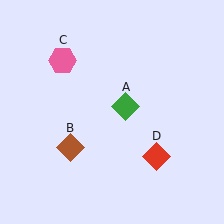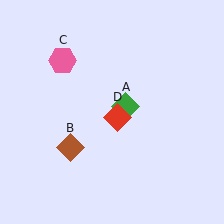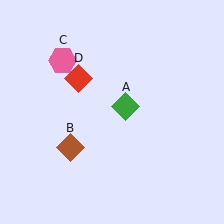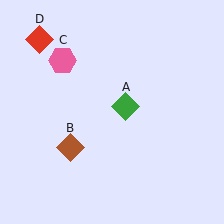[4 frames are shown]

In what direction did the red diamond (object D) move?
The red diamond (object D) moved up and to the left.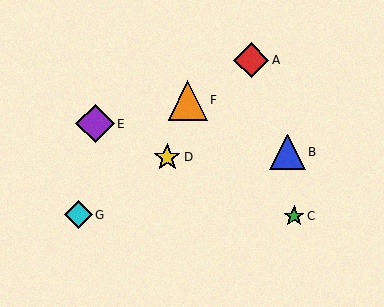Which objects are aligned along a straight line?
Objects C, D, E are aligned along a straight line.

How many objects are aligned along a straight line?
3 objects (C, D, E) are aligned along a straight line.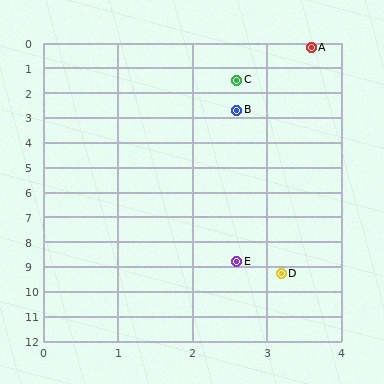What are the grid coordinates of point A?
Point A is at approximately (3.6, 0.2).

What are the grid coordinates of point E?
Point E is at approximately (2.6, 8.8).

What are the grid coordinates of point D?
Point D is at approximately (3.2, 9.3).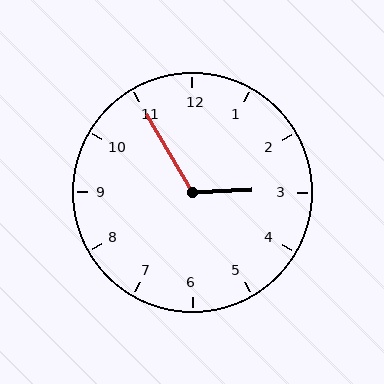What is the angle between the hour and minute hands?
Approximately 118 degrees.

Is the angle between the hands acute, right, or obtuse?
It is obtuse.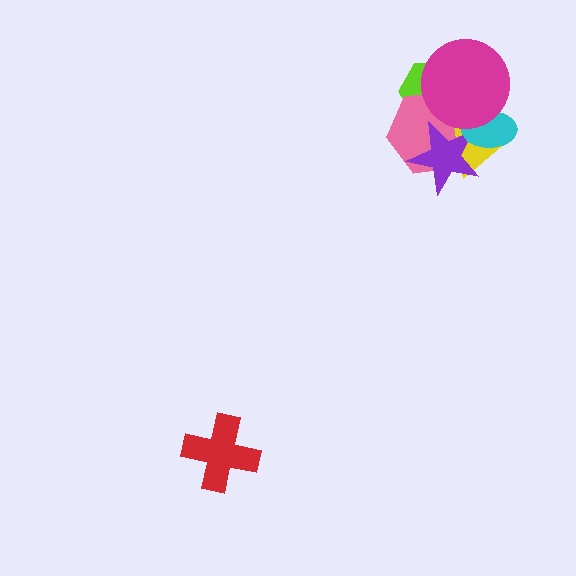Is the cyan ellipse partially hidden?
Yes, it is partially covered by another shape.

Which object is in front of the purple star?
The cyan ellipse is in front of the purple star.